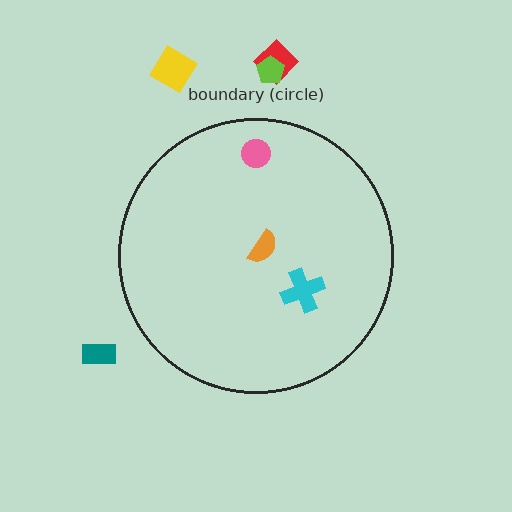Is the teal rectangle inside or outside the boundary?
Outside.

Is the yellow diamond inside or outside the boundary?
Outside.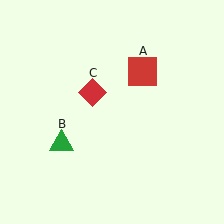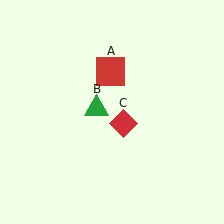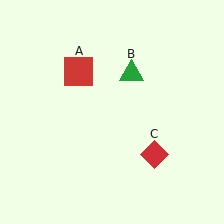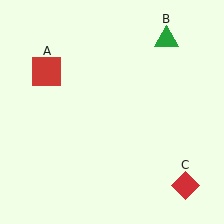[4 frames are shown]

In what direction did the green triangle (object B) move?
The green triangle (object B) moved up and to the right.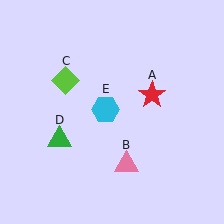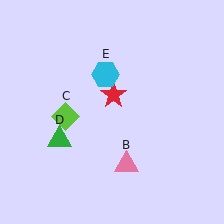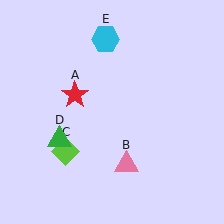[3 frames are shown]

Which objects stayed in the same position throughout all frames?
Pink triangle (object B) and green triangle (object D) remained stationary.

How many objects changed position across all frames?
3 objects changed position: red star (object A), lime diamond (object C), cyan hexagon (object E).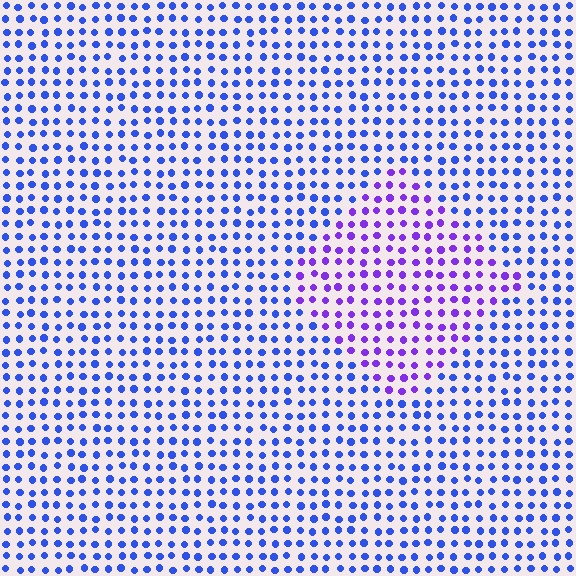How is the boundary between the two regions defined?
The boundary is defined purely by a slight shift in hue (about 40 degrees). Spacing, size, and orientation are identical on both sides.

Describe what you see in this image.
The image is filled with small blue elements in a uniform arrangement. A diamond-shaped region is visible where the elements are tinted to a slightly different hue, forming a subtle color boundary.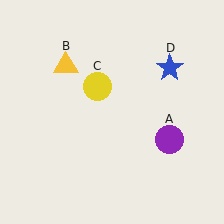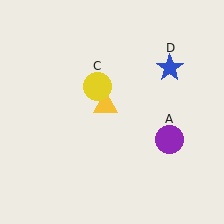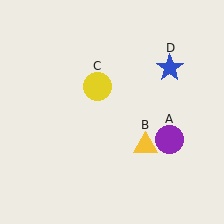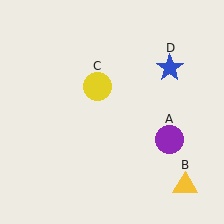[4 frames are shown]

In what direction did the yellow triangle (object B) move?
The yellow triangle (object B) moved down and to the right.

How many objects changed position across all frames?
1 object changed position: yellow triangle (object B).